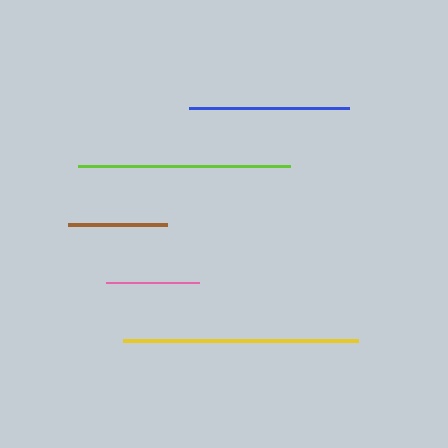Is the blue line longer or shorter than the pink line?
The blue line is longer than the pink line.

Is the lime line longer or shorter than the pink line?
The lime line is longer than the pink line.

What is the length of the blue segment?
The blue segment is approximately 160 pixels long.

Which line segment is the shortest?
The pink line is the shortest at approximately 93 pixels.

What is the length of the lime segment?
The lime segment is approximately 212 pixels long.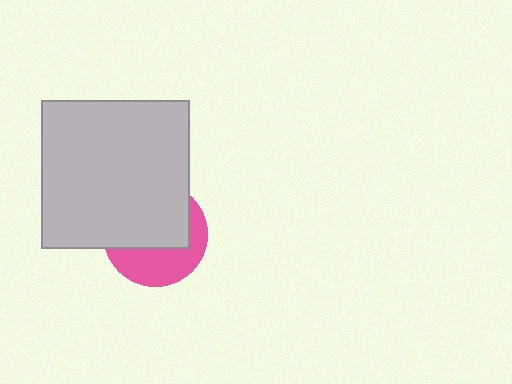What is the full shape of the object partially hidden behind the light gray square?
The partially hidden object is a pink circle.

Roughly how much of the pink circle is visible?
A small part of it is visible (roughly 41%).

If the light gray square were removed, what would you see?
You would see the complete pink circle.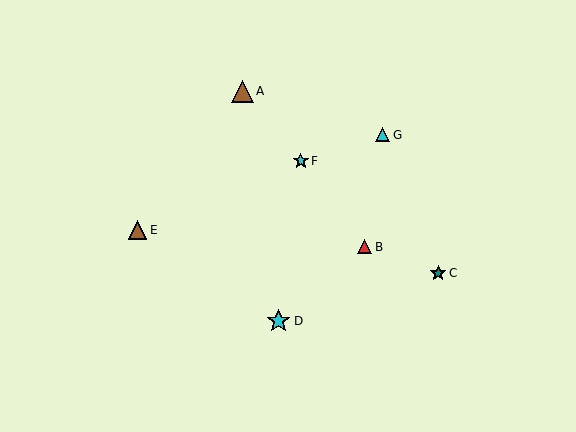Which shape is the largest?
The cyan star (labeled D) is the largest.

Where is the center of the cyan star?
The center of the cyan star is at (279, 321).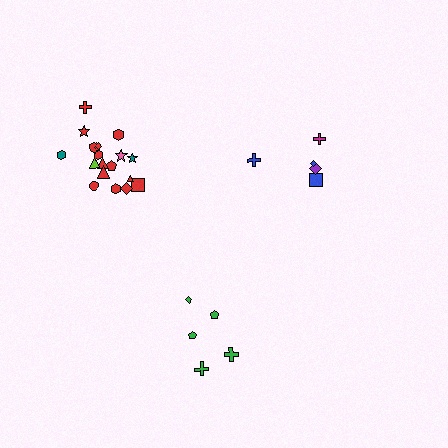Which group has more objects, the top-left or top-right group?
The top-left group.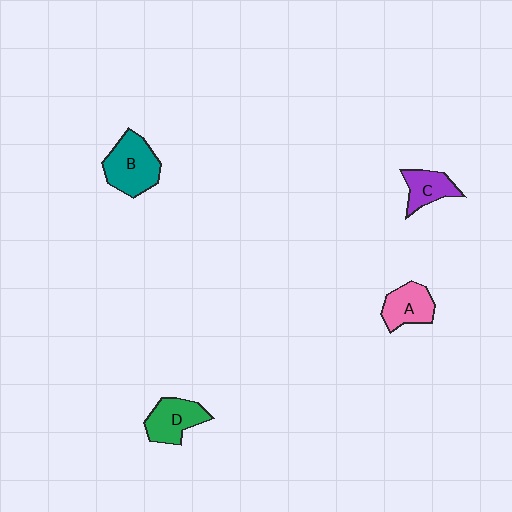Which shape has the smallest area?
Shape C (purple).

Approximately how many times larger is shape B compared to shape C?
Approximately 1.6 times.